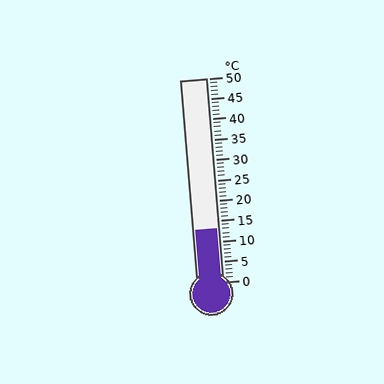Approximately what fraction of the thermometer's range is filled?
The thermometer is filled to approximately 25% of its range.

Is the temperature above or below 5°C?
The temperature is above 5°C.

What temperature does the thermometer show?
The thermometer shows approximately 13°C.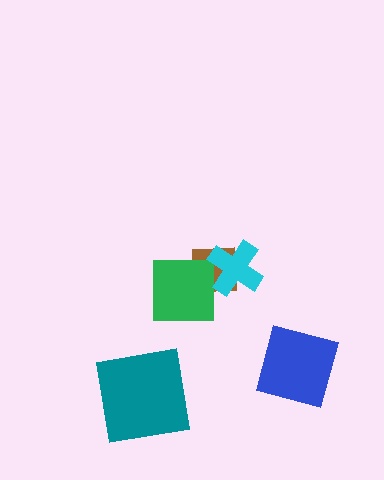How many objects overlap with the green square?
2 objects overlap with the green square.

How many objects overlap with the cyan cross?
2 objects overlap with the cyan cross.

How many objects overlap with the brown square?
2 objects overlap with the brown square.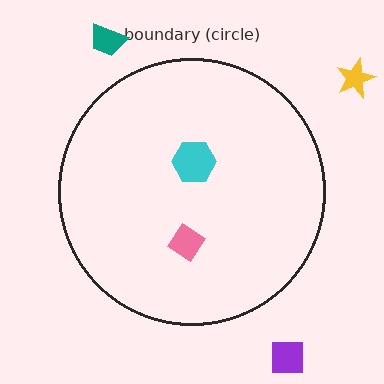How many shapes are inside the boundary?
2 inside, 3 outside.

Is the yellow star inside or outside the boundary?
Outside.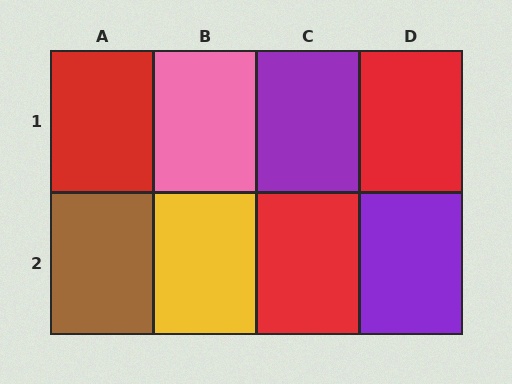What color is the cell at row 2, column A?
Brown.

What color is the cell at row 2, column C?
Red.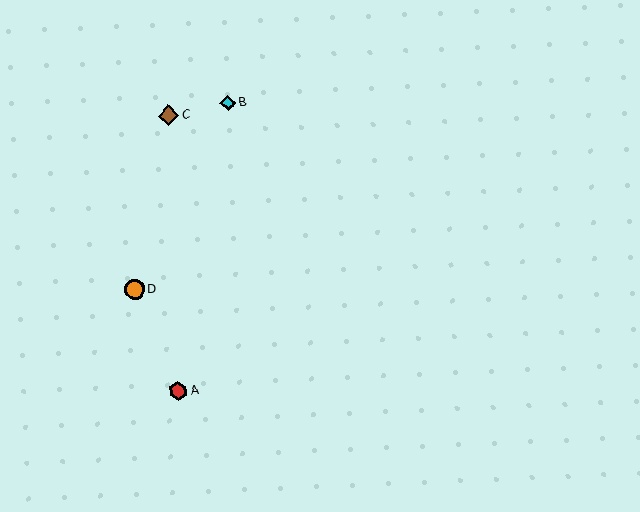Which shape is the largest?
The brown diamond (labeled C) is the largest.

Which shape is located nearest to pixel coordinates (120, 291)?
The orange circle (labeled D) at (134, 290) is nearest to that location.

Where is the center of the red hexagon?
The center of the red hexagon is at (178, 391).